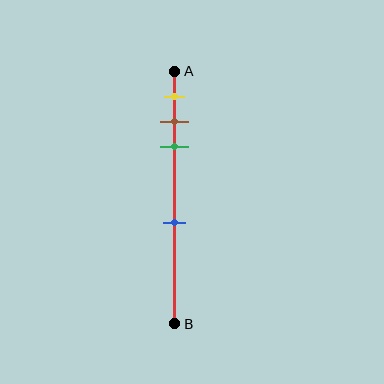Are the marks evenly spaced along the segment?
No, the marks are not evenly spaced.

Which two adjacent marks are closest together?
The brown and green marks are the closest adjacent pair.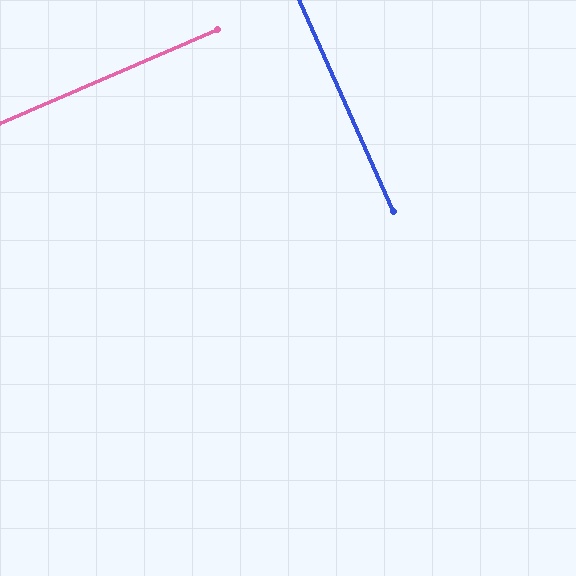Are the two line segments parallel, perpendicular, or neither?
Perpendicular — they meet at approximately 89°.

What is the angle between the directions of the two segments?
Approximately 89 degrees.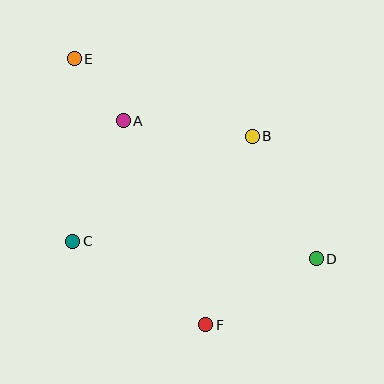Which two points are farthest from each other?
Points D and E are farthest from each other.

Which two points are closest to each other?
Points A and E are closest to each other.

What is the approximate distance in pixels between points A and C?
The distance between A and C is approximately 131 pixels.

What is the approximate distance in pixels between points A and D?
The distance between A and D is approximately 237 pixels.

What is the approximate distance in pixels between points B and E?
The distance between B and E is approximately 194 pixels.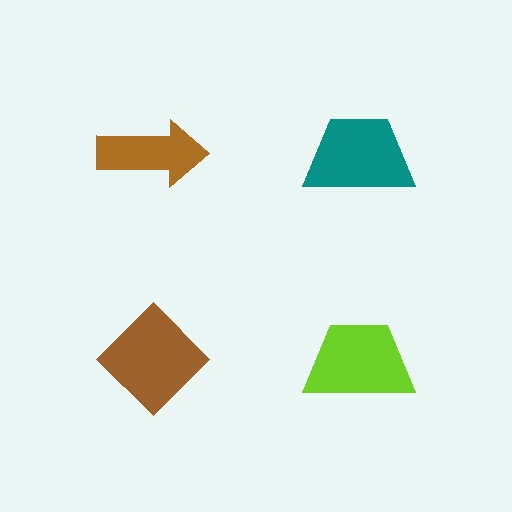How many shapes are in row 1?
2 shapes.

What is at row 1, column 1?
A brown arrow.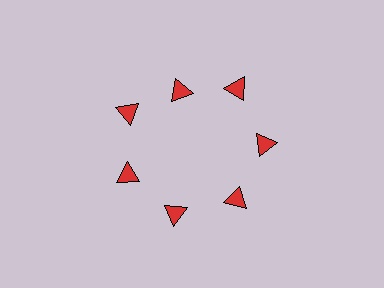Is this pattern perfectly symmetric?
No. The 7 red triangles are arranged in a ring, but one element near the 12 o'clock position is pulled inward toward the center, breaking the 7-fold rotational symmetry.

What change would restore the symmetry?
The symmetry would be restored by moving it outward, back onto the ring so that all 7 triangles sit at equal angles and equal distance from the center.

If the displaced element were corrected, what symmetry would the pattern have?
It would have 7-fold rotational symmetry — the pattern would map onto itself every 51 degrees.